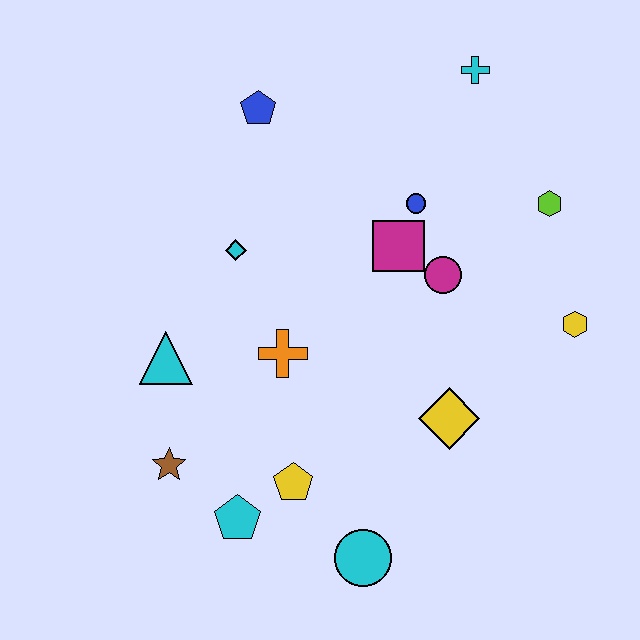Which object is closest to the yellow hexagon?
The lime hexagon is closest to the yellow hexagon.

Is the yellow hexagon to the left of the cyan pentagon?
No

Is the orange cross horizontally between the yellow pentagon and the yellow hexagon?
No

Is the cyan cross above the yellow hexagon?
Yes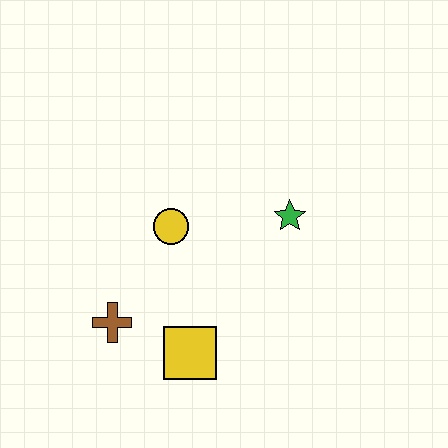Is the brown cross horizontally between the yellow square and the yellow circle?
No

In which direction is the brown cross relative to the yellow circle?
The brown cross is below the yellow circle.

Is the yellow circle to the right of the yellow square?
No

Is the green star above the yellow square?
Yes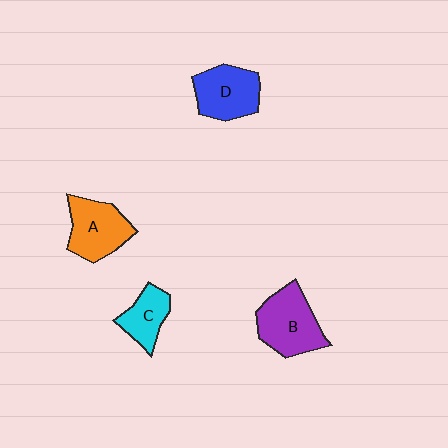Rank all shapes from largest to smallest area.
From largest to smallest: B (purple), A (orange), D (blue), C (cyan).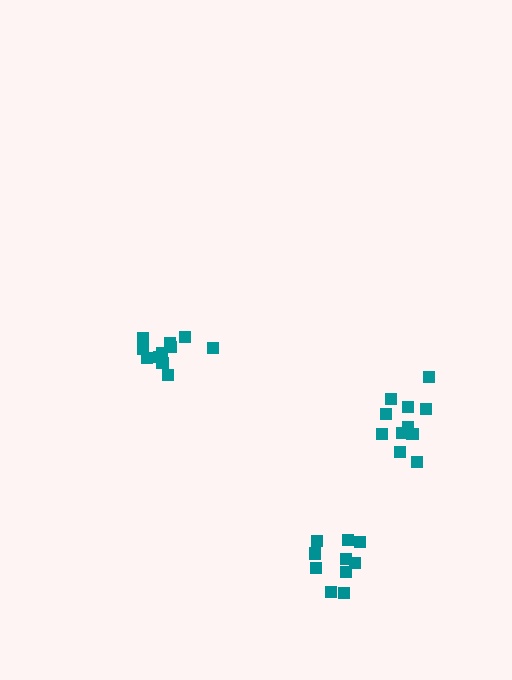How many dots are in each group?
Group 1: 10 dots, Group 2: 12 dots, Group 3: 11 dots (33 total).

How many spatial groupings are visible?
There are 3 spatial groupings.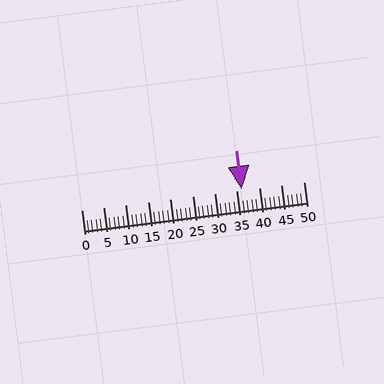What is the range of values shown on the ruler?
The ruler shows values from 0 to 50.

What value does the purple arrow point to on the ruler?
The purple arrow points to approximately 36.